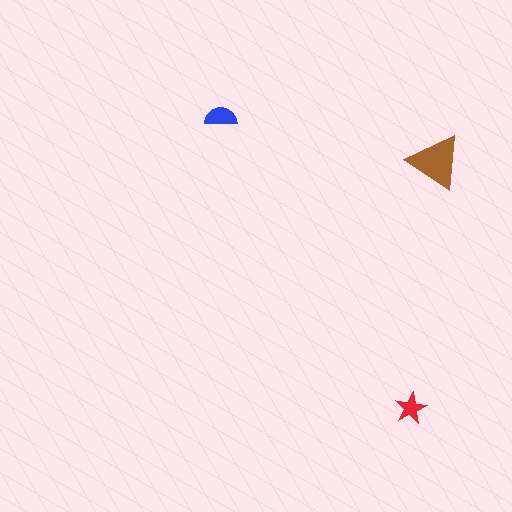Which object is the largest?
The brown triangle.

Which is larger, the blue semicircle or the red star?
The blue semicircle.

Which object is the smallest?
The red star.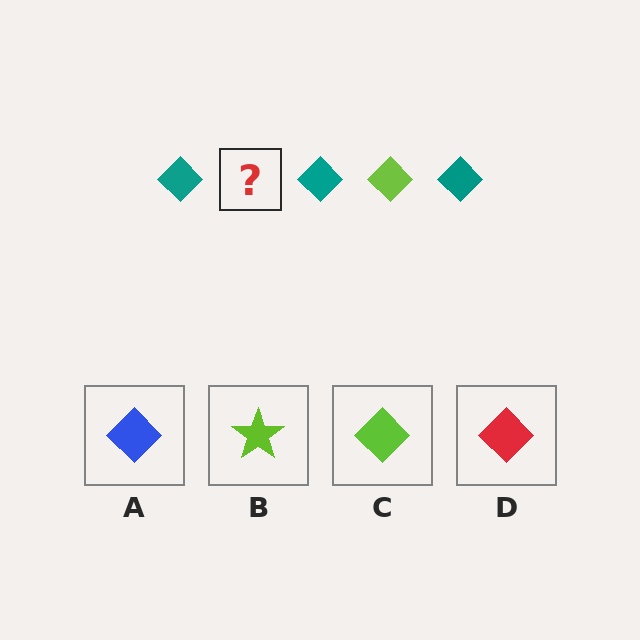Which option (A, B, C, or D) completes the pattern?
C.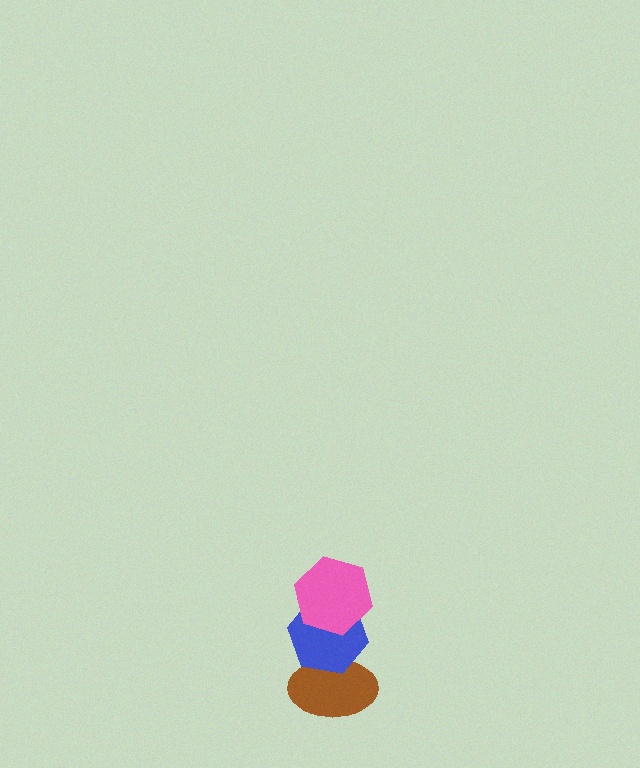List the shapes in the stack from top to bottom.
From top to bottom: the pink hexagon, the blue hexagon, the brown ellipse.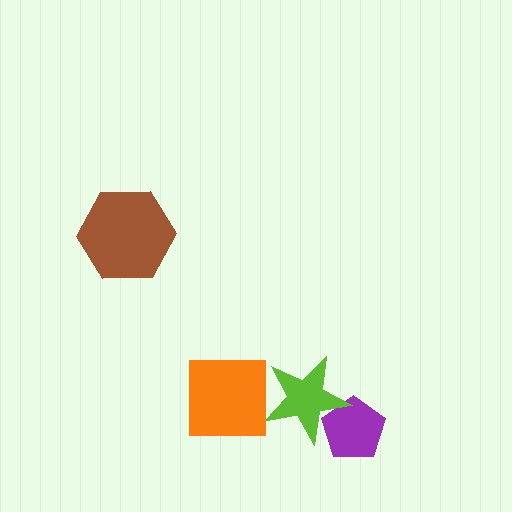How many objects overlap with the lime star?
1 object overlaps with the lime star.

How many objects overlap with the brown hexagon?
0 objects overlap with the brown hexagon.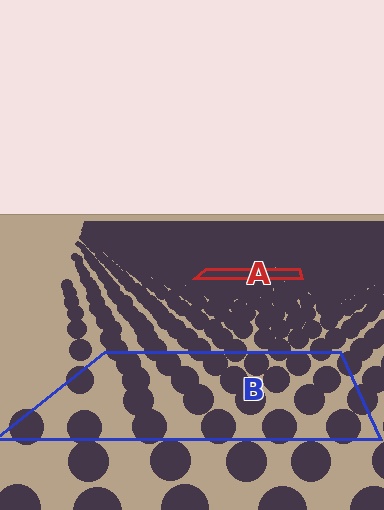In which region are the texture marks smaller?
The texture marks are smaller in region A, because it is farther away.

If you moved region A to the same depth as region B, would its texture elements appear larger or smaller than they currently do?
They would appear larger. At a closer depth, the same texture elements are projected at a bigger on-screen size.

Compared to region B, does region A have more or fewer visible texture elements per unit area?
Region A has more texture elements per unit area — they are packed more densely because it is farther away.